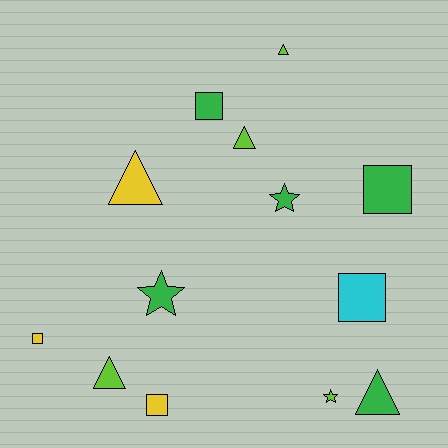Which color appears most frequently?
Green, with 5 objects.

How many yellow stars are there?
There are no yellow stars.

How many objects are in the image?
There are 13 objects.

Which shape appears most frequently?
Triangle, with 5 objects.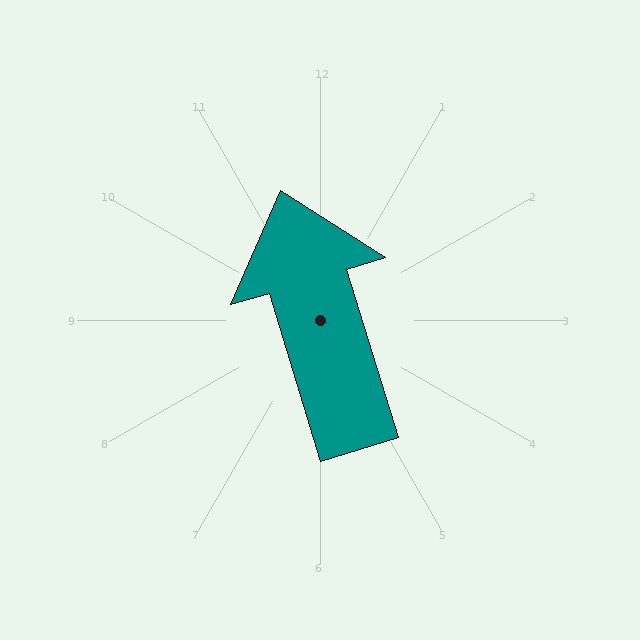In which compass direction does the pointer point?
North.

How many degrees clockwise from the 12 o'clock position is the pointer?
Approximately 343 degrees.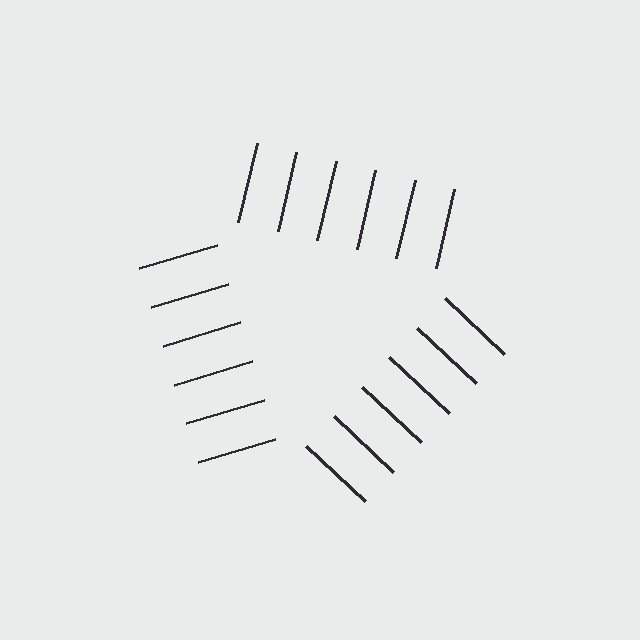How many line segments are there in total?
18 — 6 along each of the 3 edges.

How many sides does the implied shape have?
3 sides — the line-ends trace a triangle.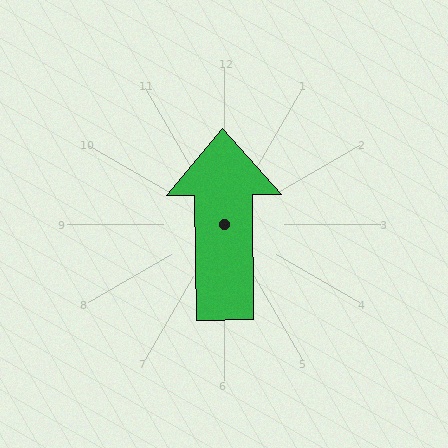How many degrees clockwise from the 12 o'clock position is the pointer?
Approximately 359 degrees.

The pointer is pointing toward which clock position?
Roughly 12 o'clock.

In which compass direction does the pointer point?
North.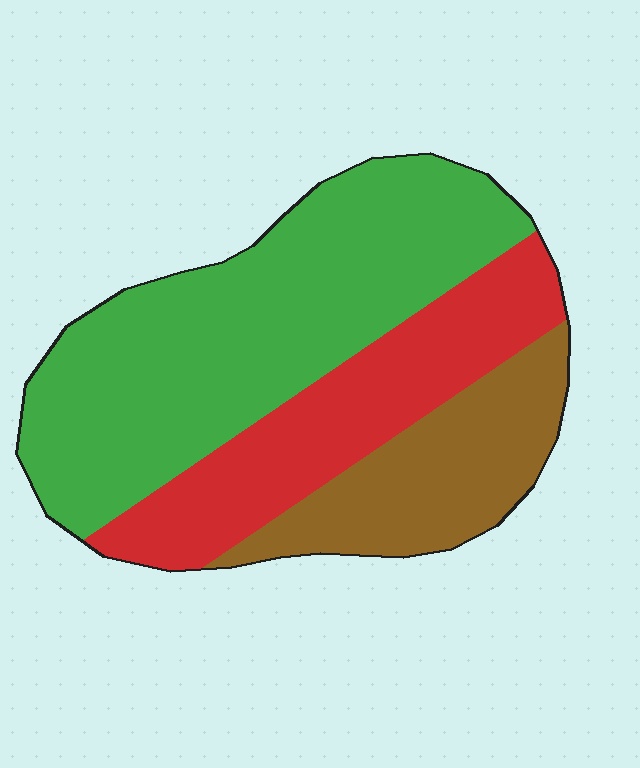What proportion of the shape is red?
Red covers about 25% of the shape.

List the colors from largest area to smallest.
From largest to smallest: green, red, brown.